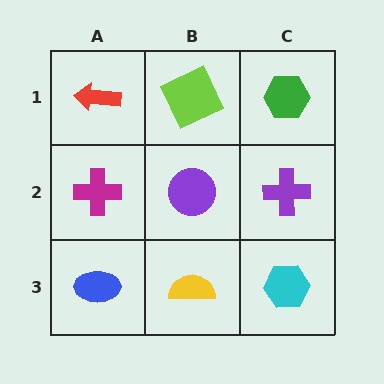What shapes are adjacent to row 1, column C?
A purple cross (row 2, column C), a lime square (row 1, column B).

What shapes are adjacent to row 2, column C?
A green hexagon (row 1, column C), a cyan hexagon (row 3, column C), a purple circle (row 2, column B).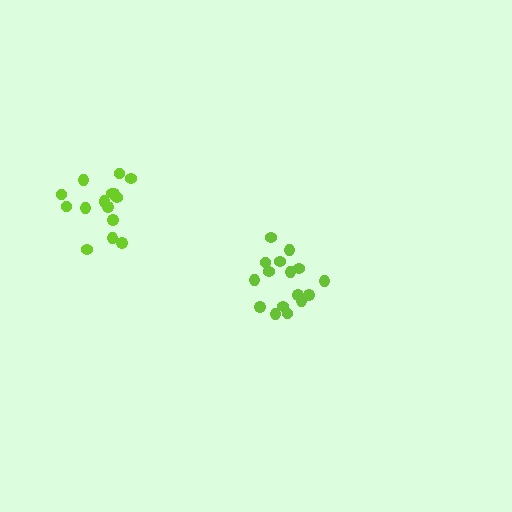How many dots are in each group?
Group 1: 16 dots, Group 2: 16 dots (32 total).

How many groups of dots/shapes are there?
There are 2 groups.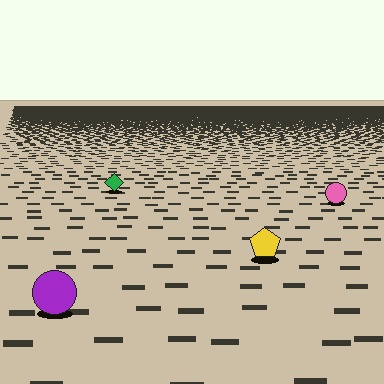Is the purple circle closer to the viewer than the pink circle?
Yes. The purple circle is closer — you can tell from the texture gradient: the ground texture is coarser near it.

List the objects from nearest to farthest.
From nearest to farthest: the purple circle, the yellow pentagon, the pink circle, the green diamond.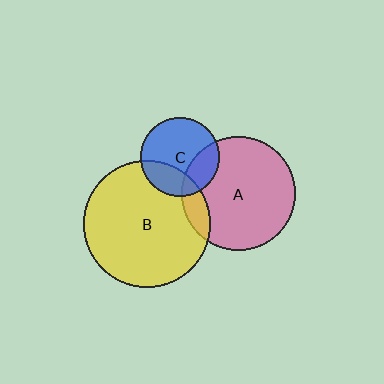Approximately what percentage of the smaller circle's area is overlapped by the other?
Approximately 25%.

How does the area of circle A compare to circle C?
Approximately 2.1 times.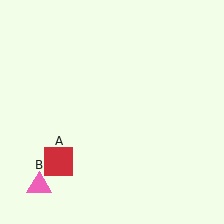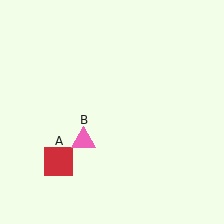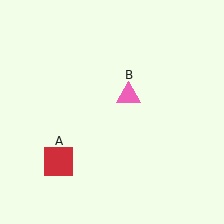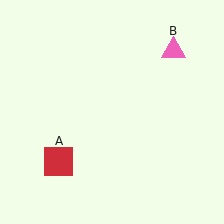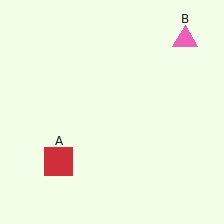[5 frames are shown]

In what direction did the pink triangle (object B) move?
The pink triangle (object B) moved up and to the right.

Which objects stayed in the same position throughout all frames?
Red square (object A) remained stationary.